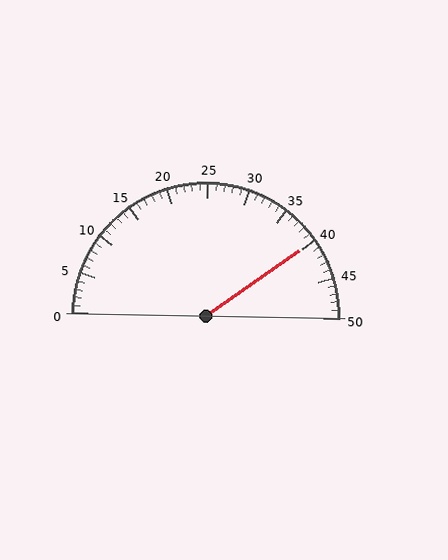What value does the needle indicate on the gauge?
The needle indicates approximately 40.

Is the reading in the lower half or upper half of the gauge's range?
The reading is in the upper half of the range (0 to 50).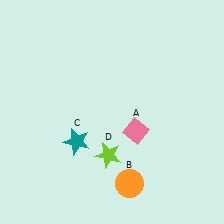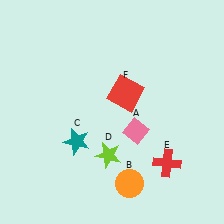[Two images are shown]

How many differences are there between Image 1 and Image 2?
There are 2 differences between the two images.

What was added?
A red cross (E), a red square (F) were added in Image 2.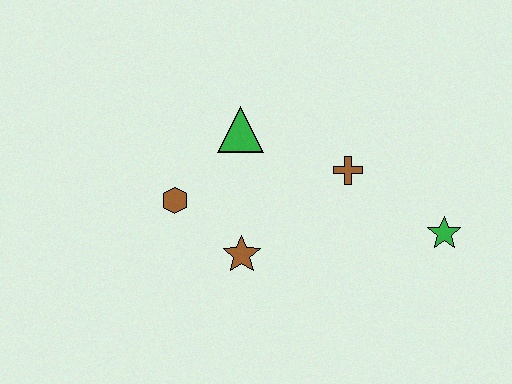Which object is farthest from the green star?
The brown hexagon is farthest from the green star.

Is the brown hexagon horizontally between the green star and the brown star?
No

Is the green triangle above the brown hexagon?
Yes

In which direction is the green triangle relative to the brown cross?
The green triangle is to the left of the brown cross.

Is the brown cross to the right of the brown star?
Yes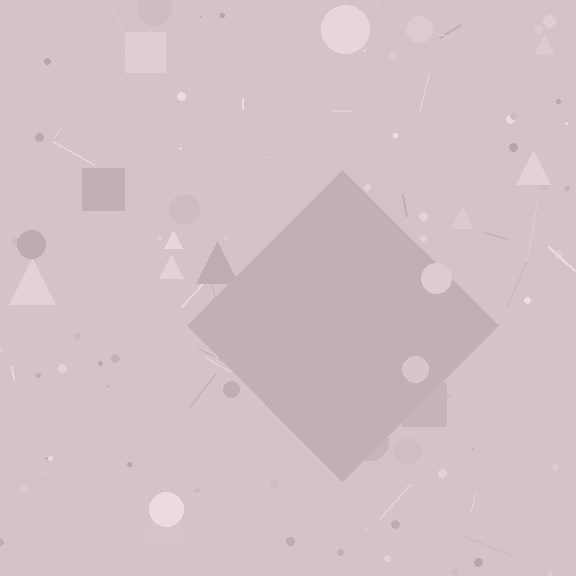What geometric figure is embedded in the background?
A diamond is embedded in the background.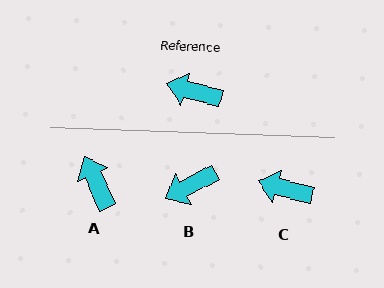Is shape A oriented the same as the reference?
No, it is off by about 51 degrees.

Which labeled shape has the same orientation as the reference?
C.